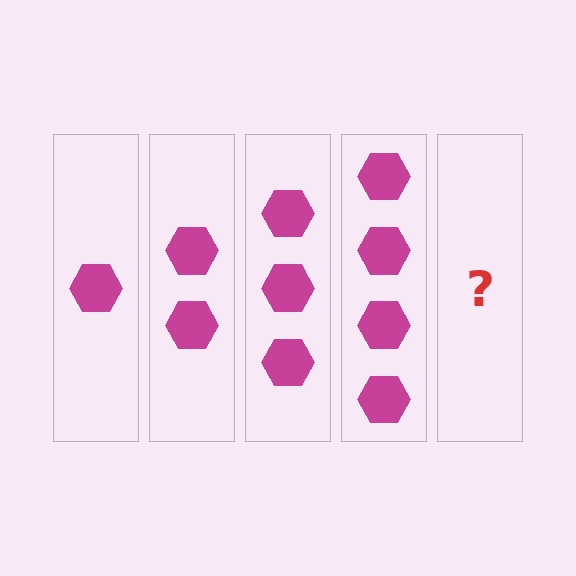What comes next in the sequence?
The next element should be 5 hexagons.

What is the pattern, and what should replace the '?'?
The pattern is that each step adds one more hexagon. The '?' should be 5 hexagons.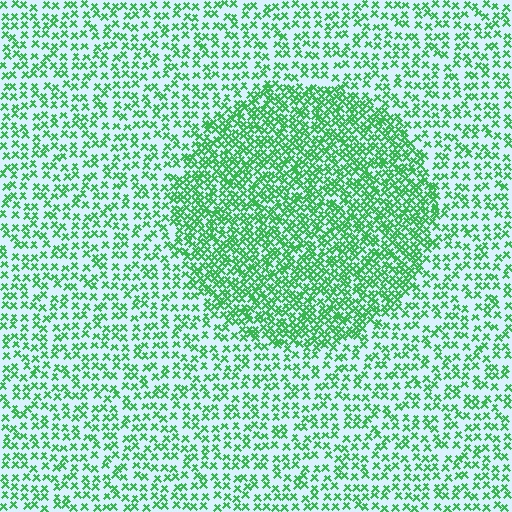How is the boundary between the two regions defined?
The boundary is defined by a change in element density (approximately 2.0x ratio). All elements are the same color, size, and shape.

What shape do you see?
I see a circle.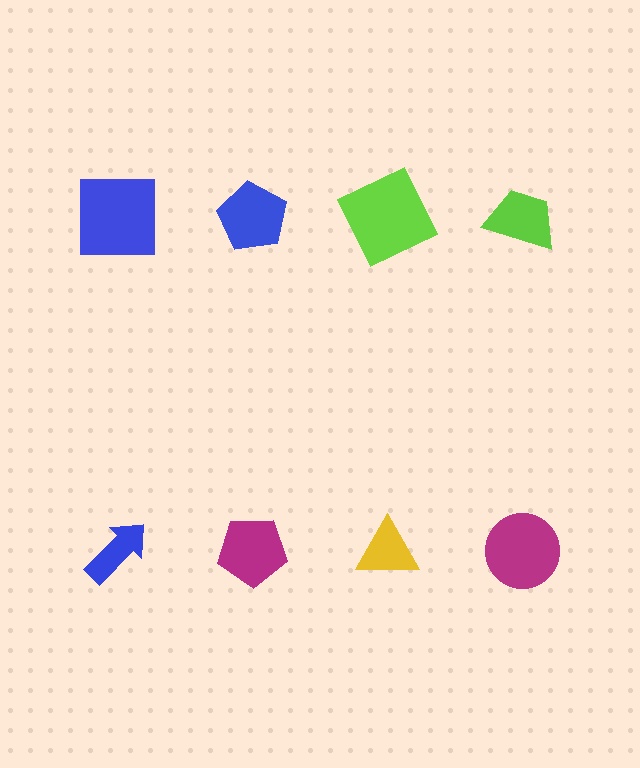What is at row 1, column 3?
A lime square.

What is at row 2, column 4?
A magenta circle.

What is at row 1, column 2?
A blue pentagon.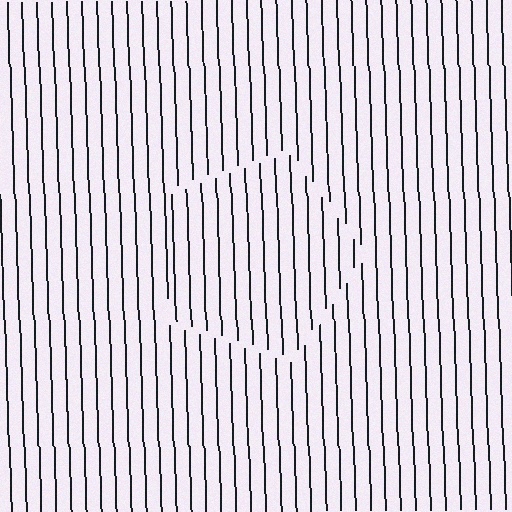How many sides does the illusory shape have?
5 sides — the line-ends trace a pentagon.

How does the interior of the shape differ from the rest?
The interior of the shape contains the same grating, shifted by half a period — the contour is defined by the phase discontinuity where line-ends from the inner and outer gratings abut.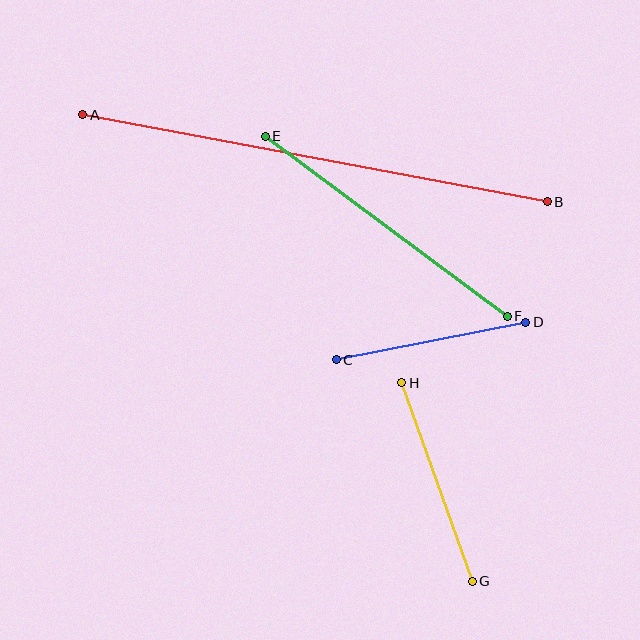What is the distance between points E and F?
The distance is approximately 302 pixels.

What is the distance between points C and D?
The distance is approximately 193 pixels.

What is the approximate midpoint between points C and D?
The midpoint is at approximately (431, 341) pixels.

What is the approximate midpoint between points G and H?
The midpoint is at approximately (437, 482) pixels.